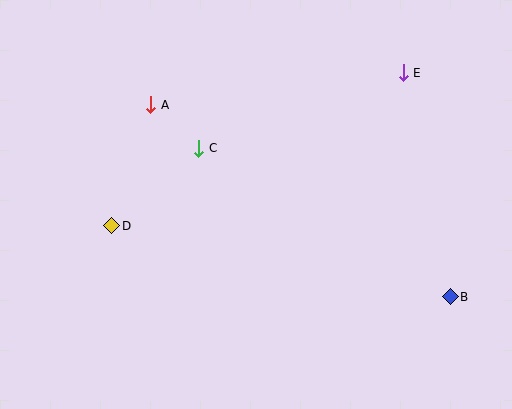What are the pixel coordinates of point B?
Point B is at (450, 297).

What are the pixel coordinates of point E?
Point E is at (403, 73).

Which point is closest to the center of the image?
Point C at (199, 148) is closest to the center.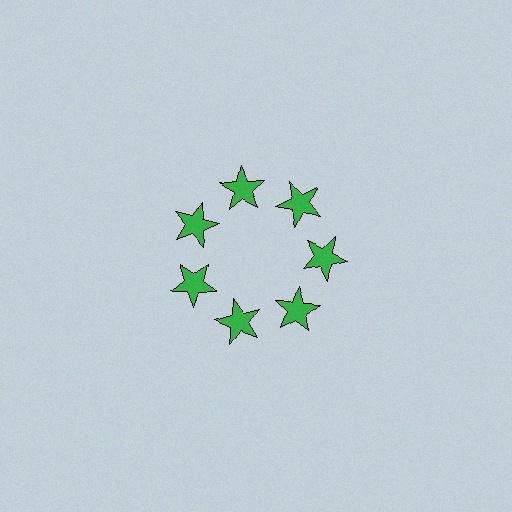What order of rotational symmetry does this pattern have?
This pattern has 7-fold rotational symmetry.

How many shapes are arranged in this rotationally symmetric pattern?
There are 7 shapes, arranged in 7 groups of 1.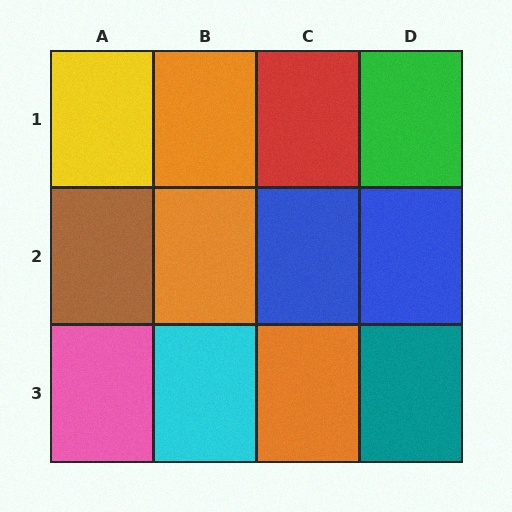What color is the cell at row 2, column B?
Orange.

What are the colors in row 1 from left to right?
Yellow, orange, red, green.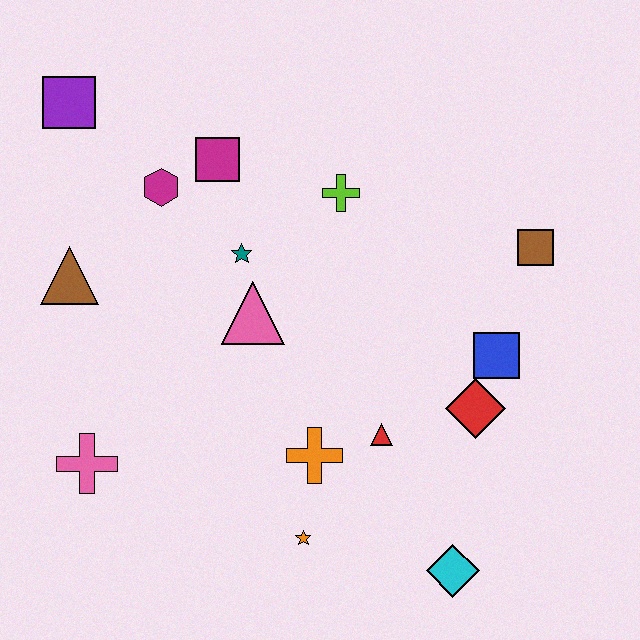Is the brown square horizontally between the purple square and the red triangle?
No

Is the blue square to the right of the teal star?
Yes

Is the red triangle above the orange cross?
Yes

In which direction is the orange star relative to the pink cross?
The orange star is to the right of the pink cross.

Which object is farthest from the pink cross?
The brown square is farthest from the pink cross.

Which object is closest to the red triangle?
The orange cross is closest to the red triangle.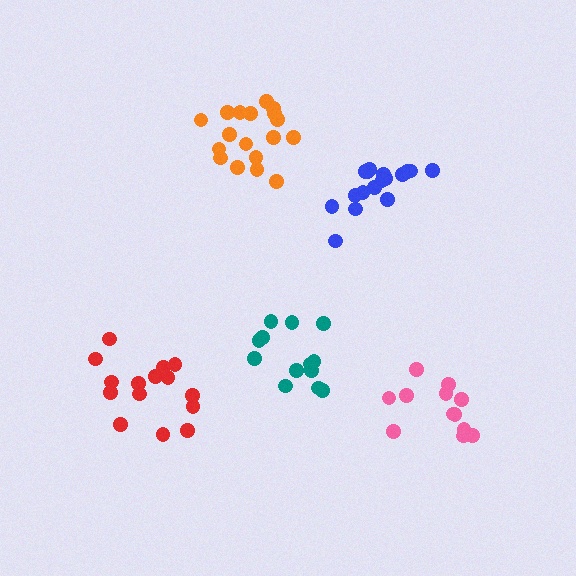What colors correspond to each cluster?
The clusters are colored: teal, blue, pink, orange, red.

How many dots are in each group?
Group 1: 13 dots, Group 2: 17 dots, Group 3: 12 dots, Group 4: 18 dots, Group 5: 15 dots (75 total).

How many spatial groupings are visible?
There are 5 spatial groupings.